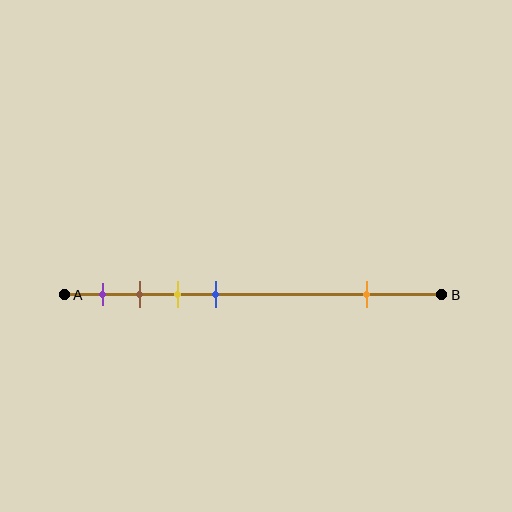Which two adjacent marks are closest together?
The brown and yellow marks are the closest adjacent pair.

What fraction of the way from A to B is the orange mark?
The orange mark is approximately 80% (0.8) of the way from A to B.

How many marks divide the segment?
There are 5 marks dividing the segment.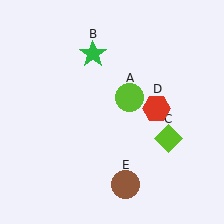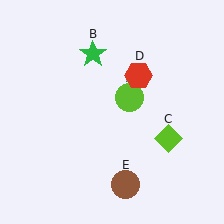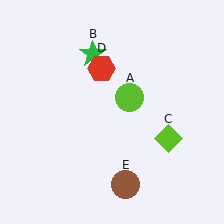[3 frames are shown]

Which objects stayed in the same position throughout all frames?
Lime circle (object A) and green star (object B) and lime diamond (object C) and brown circle (object E) remained stationary.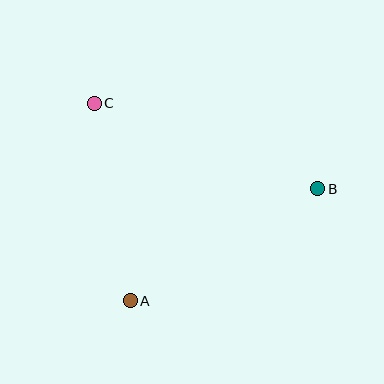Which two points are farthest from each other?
Points B and C are farthest from each other.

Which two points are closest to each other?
Points A and C are closest to each other.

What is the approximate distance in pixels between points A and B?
The distance between A and B is approximately 219 pixels.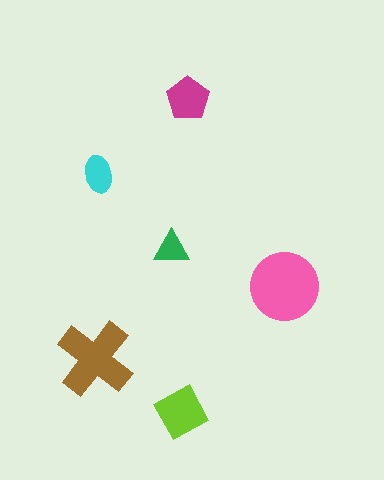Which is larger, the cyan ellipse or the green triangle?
The cyan ellipse.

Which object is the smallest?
The green triangle.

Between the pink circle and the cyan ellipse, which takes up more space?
The pink circle.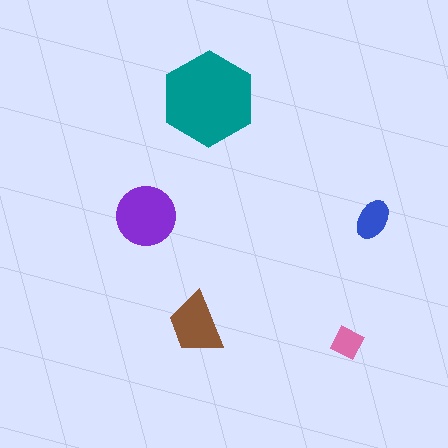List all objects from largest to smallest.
The teal hexagon, the purple circle, the brown trapezoid, the blue ellipse, the pink square.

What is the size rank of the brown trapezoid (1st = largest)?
3rd.